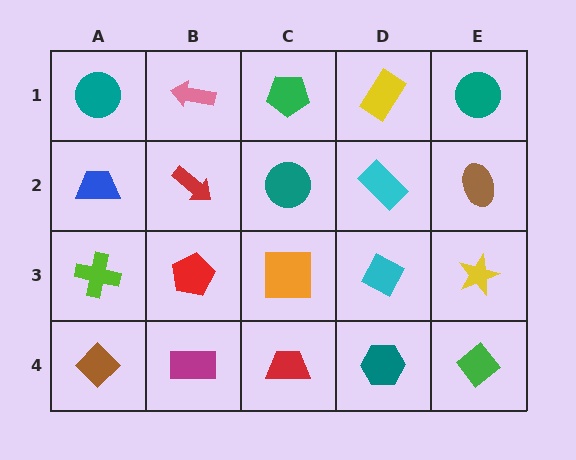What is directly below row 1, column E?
A brown ellipse.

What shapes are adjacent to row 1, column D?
A cyan rectangle (row 2, column D), a green pentagon (row 1, column C), a teal circle (row 1, column E).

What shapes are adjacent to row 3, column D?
A cyan rectangle (row 2, column D), a teal hexagon (row 4, column D), an orange square (row 3, column C), a yellow star (row 3, column E).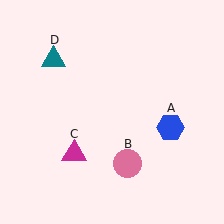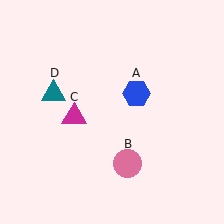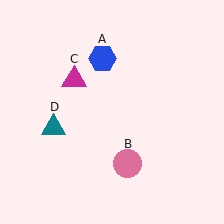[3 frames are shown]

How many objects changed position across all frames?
3 objects changed position: blue hexagon (object A), magenta triangle (object C), teal triangle (object D).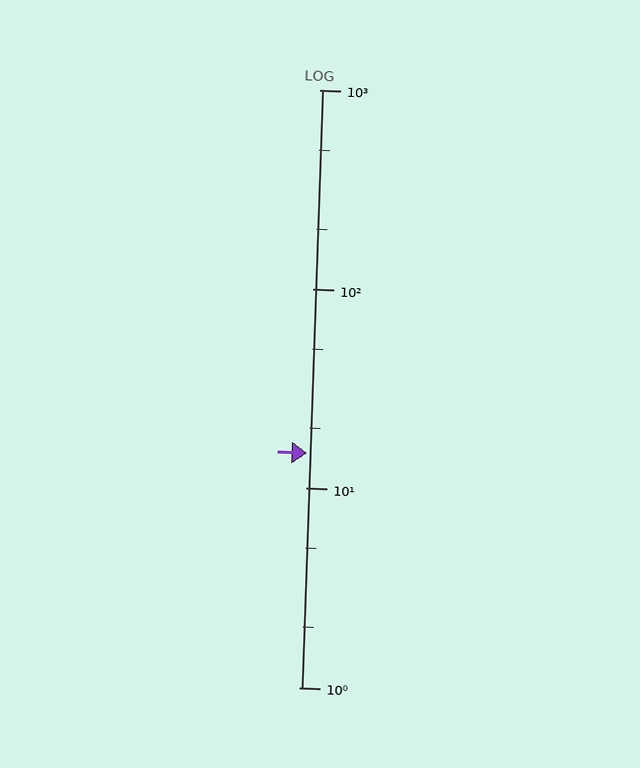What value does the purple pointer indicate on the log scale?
The pointer indicates approximately 15.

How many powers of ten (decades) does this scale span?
The scale spans 3 decades, from 1 to 1000.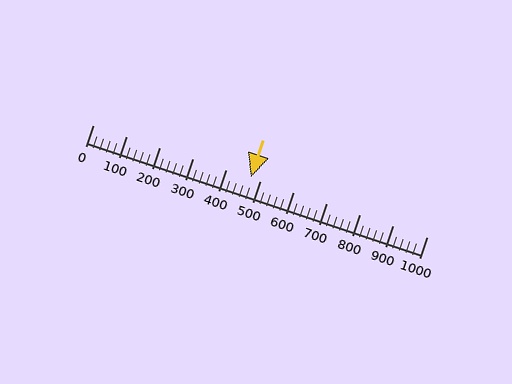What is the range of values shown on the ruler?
The ruler shows values from 0 to 1000.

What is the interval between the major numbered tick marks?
The major tick marks are spaced 100 units apart.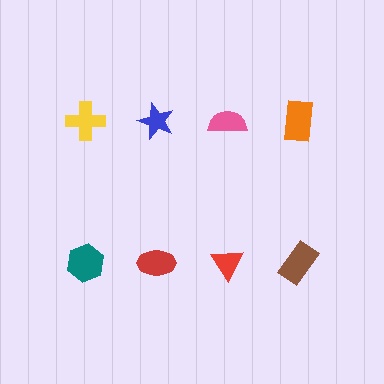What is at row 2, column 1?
A teal hexagon.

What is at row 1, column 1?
A yellow cross.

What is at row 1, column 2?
A blue star.